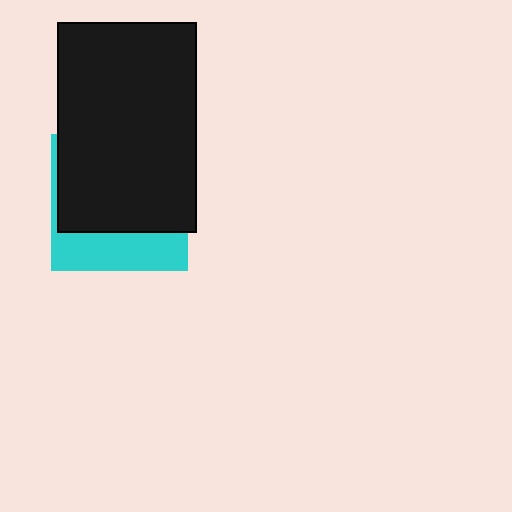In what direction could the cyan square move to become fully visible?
The cyan square could move down. That would shift it out from behind the black rectangle entirely.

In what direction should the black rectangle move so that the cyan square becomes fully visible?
The black rectangle should move up. That is the shortest direction to clear the overlap and leave the cyan square fully visible.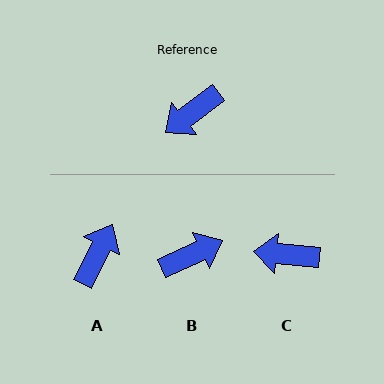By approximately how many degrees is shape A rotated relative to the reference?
Approximately 154 degrees clockwise.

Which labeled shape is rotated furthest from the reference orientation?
B, about 167 degrees away.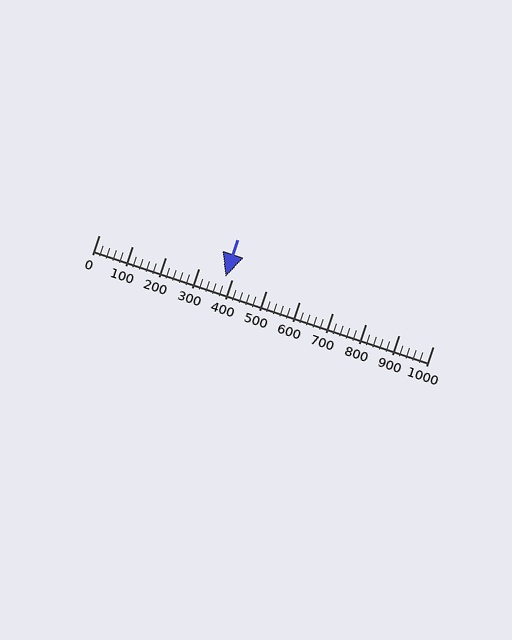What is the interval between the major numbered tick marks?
The major tick marks are spaced 100 units apart.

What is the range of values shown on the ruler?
The ruler shows values from 0 to 1000.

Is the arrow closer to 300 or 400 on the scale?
The arrow is closer to 400.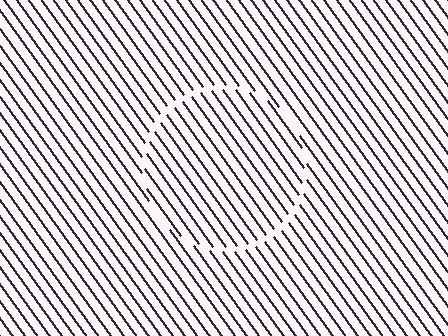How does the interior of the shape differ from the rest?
The interior of the shape contains the same grating, shifted by half a period — the contour is defined by the phase discontinuity where line-ends from the inner and outer gratings abut.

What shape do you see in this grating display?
An illusory circle. The interior of the shape contains the same grating, shifted by half a period — the contour is defined by the phase discontinuity where line-ends from the inner and outer gratings abut.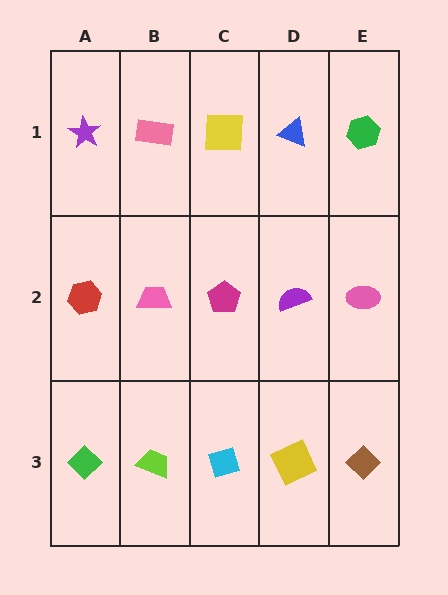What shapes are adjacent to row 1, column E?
A pink ellipse (row 2, column E), a blue triangle (row 1, column D).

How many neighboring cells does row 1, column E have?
2.